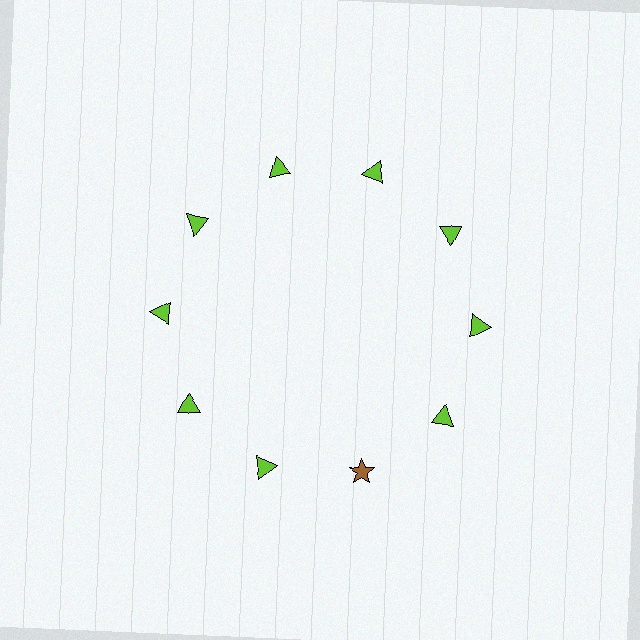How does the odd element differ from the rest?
It differs in both color (brown instead of lime) and shape (star instead of triangle).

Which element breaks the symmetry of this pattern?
The brown star at roughly the 5 o'clock position breaks the symmetry. All other shapes are lime triangles.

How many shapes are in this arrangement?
There are 10 shapes arranged in a ring pattern.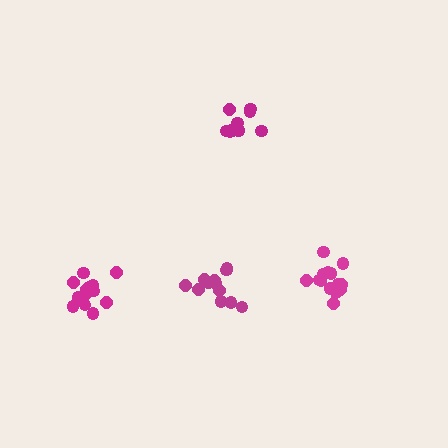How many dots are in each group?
Group 1: 14 dots, Group 2: 11 dots, Group 3: 12 dots, Group 4: 14 dots (51 total).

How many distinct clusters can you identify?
There are 4 distinct clusters.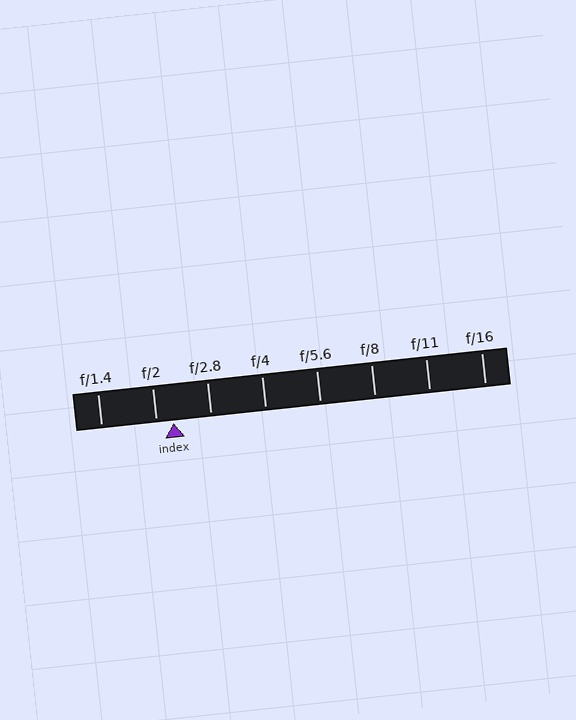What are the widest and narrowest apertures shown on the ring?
The widest aperture shown is f/1.4 and the narrowest is f/16.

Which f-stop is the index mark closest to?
The index mark is closest to f/2.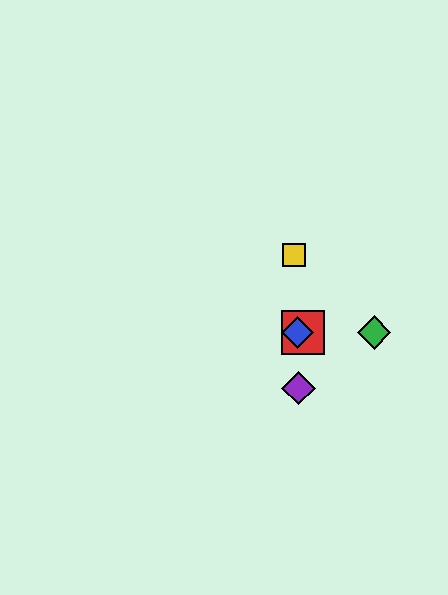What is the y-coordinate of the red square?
The red square is at y≈332.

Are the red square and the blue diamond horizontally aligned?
Yes, both are at y≈332.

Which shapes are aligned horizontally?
The red square, the blue diamond, the green diamond are aligned horizontally.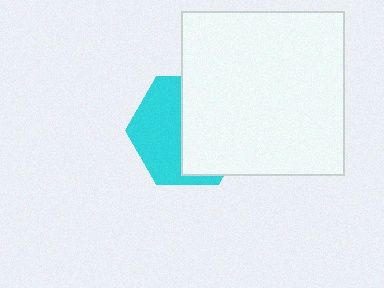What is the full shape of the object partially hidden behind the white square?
The partially hidden object is a cyan hexagon.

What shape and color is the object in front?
The object in front is a white square.